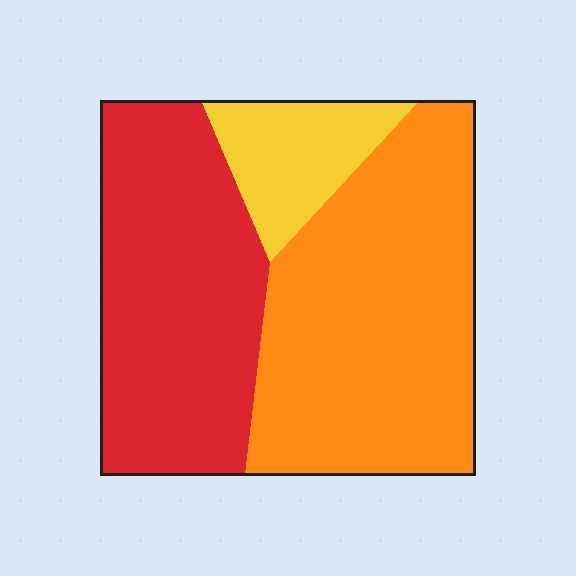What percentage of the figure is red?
Red takes up between a quarter and a half of the figure.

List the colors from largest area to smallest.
From largest to smallest: orange, red, yellow.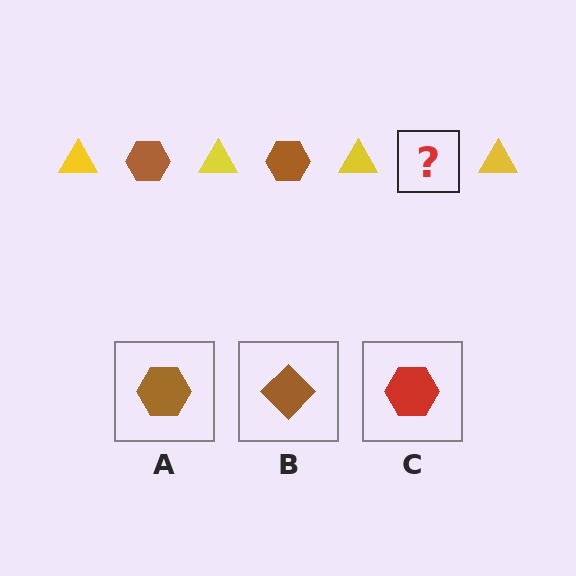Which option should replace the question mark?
Option A.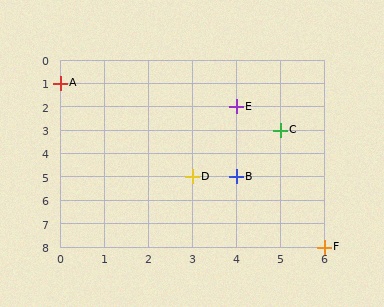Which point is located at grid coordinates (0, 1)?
Point A is at (0, 1).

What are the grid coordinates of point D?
Point D is at grid coordinates (3, 5).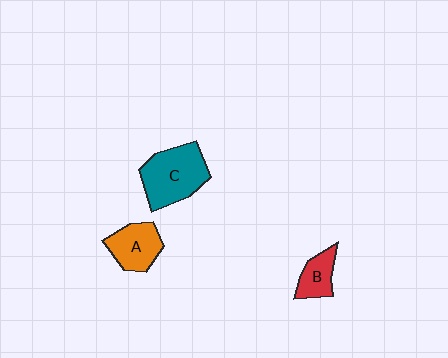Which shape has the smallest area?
Shape B (red).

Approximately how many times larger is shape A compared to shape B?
Approximately 1.4 times.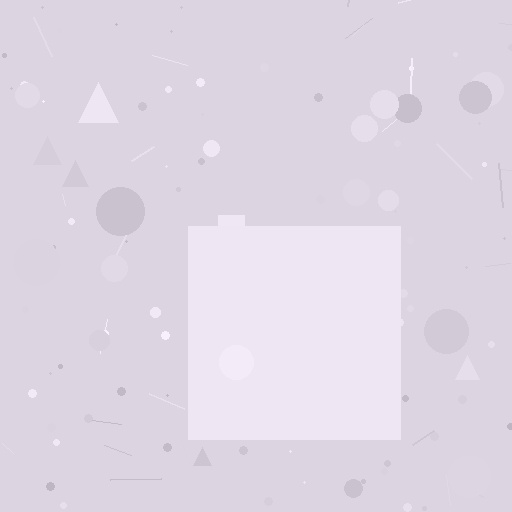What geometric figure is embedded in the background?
A square is embedded in the background.